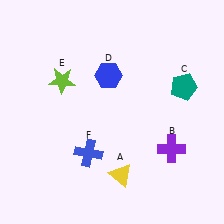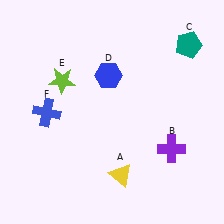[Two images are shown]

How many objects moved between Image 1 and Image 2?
2 objects moved between the two images.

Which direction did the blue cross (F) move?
The blue cross (F) moved left.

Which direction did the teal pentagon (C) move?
The teal pentagon (C) moved up.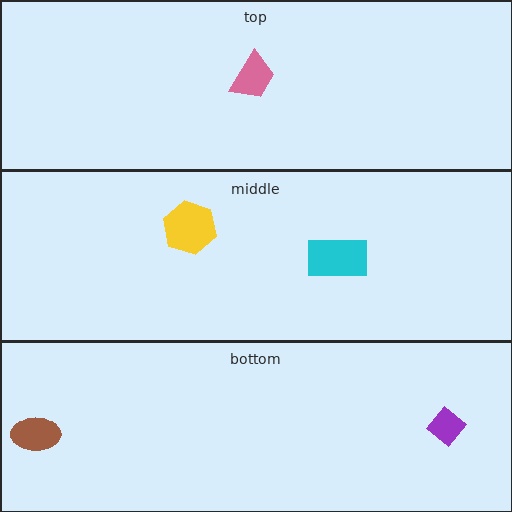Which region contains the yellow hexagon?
The middle region.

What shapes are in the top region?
The pink trapezoid.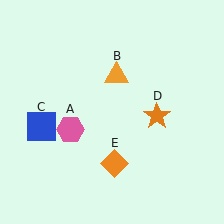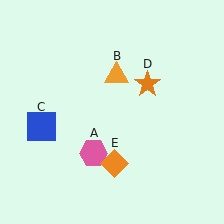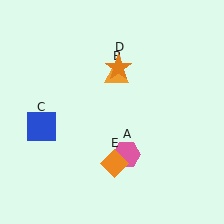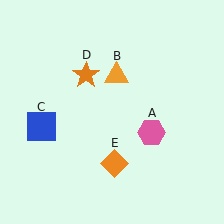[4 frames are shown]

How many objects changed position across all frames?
2 objects changed position: pink hexagon (object A), orange star (object D).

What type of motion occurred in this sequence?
The pink hexagon (object A), orange star (object D) rotated counterclockwise around the center of the scene.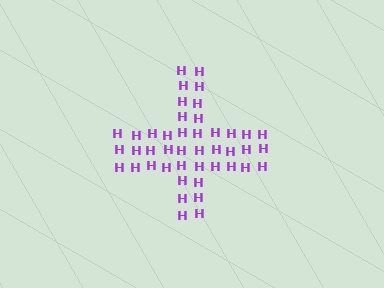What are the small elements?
The small elements are letter H's.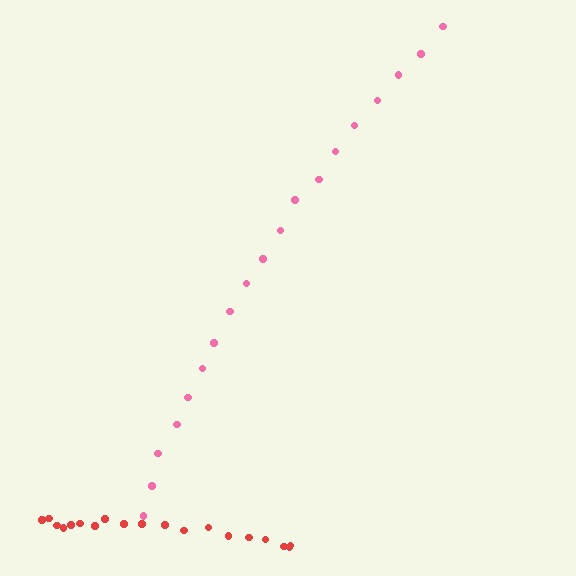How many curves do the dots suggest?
There are 2 distinct paths.